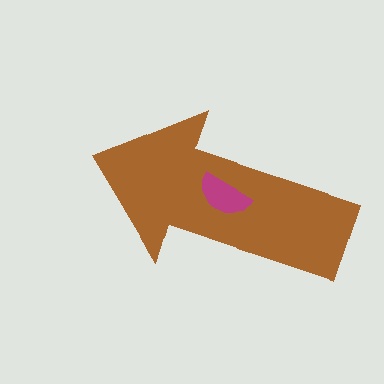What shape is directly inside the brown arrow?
The magenta semicircle.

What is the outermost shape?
The brown arrow.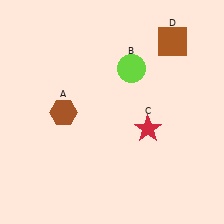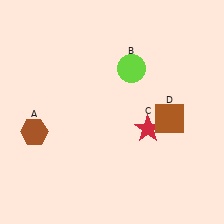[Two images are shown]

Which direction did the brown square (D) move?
The brown square (D) moved down.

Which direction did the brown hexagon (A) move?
The brown hexagon (A) moved left.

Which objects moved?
The objects that moved are: the brown hexagon (A), the brown square (D).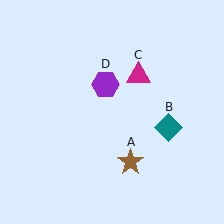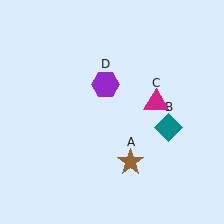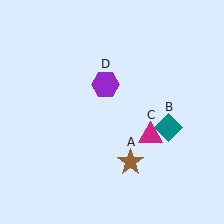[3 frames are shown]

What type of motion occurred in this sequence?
The magenta triangle (object C) rotated clockwise around the center of the scene.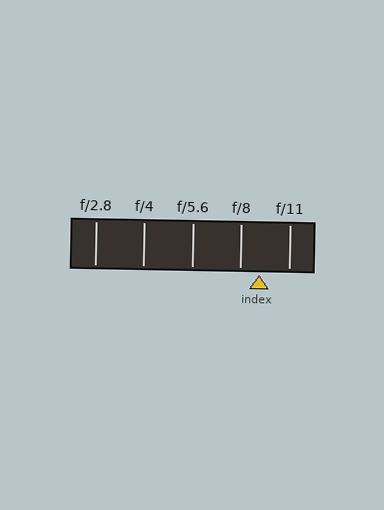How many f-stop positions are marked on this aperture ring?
There are 5 f-stop positions marked.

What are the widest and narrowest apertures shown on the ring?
The widest aperture shown is f/2.8 and the narrowest is f/11.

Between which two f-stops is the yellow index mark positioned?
The index mark is between f/8 and f/11.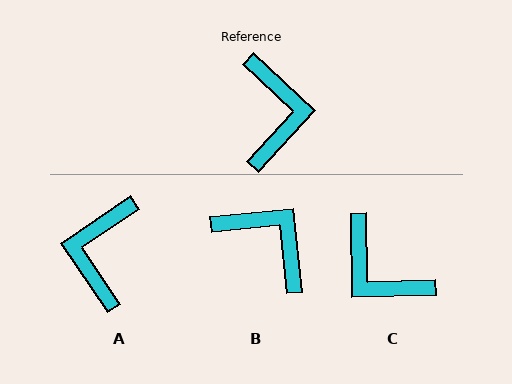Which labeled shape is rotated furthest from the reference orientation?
A, about 167 degrees away.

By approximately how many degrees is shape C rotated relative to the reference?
Approximately 136 degrees clockwise.